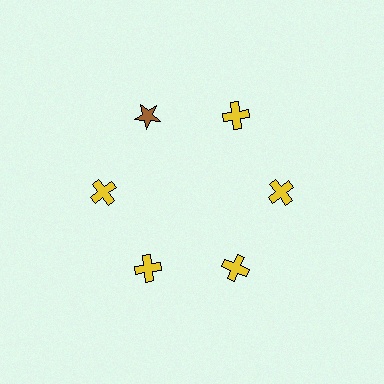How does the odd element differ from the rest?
It differs in both color (brown instead of yellow) and shape (star instead of cross).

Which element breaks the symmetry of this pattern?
The brown star at roughly the 11 o'clock position breaks the symmetry. All other shapes are yellow crosses.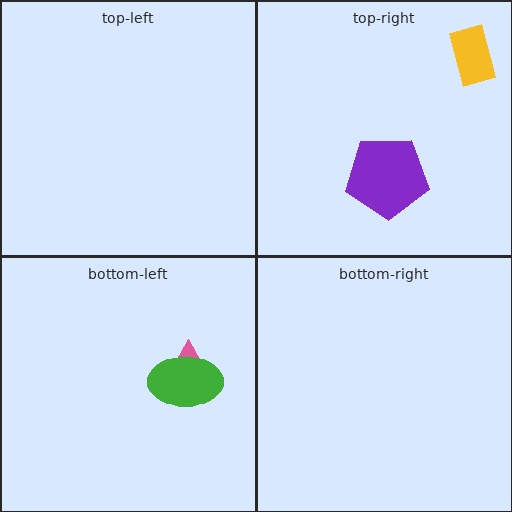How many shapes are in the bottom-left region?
2.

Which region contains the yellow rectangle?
The top-right region.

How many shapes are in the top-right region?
2.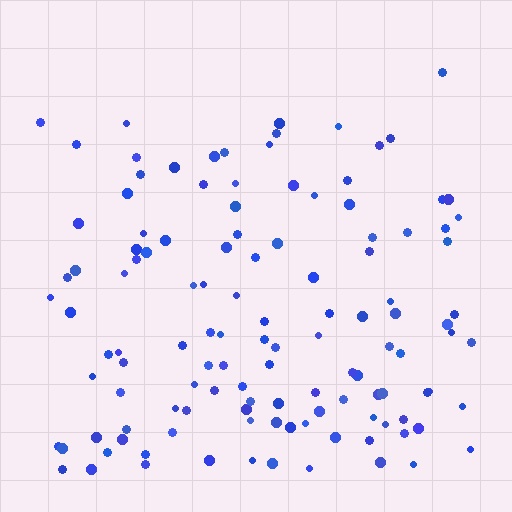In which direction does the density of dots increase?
From top to bottom, with the bottom side densest.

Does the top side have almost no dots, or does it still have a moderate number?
Still a moderate number, just noticeably fewer than the bottom.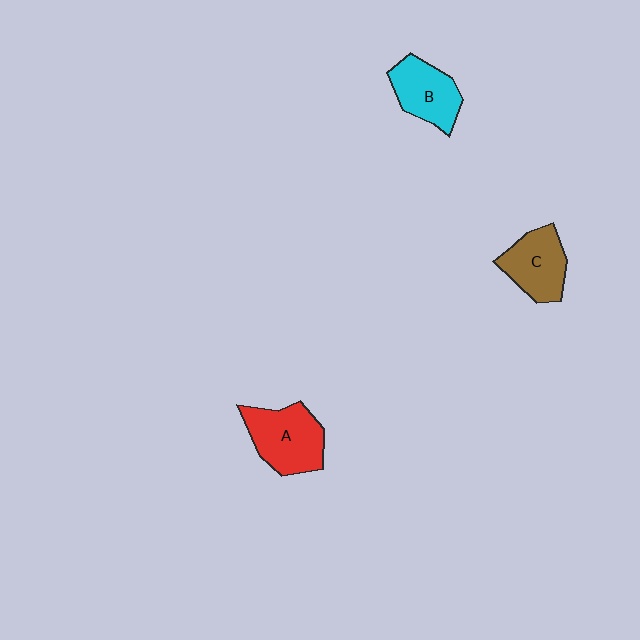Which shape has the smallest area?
Shape B (cyan).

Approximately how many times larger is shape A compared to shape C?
Approximately 1.2 times.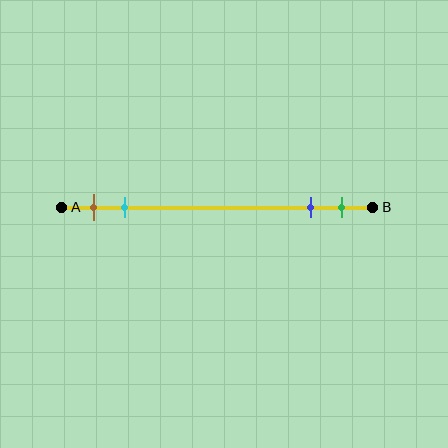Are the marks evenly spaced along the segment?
No, the marks are not evenly spaced.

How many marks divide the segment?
There are 4 marks dividing the segment.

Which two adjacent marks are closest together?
The blue and green marks are the closest adjacent pair.